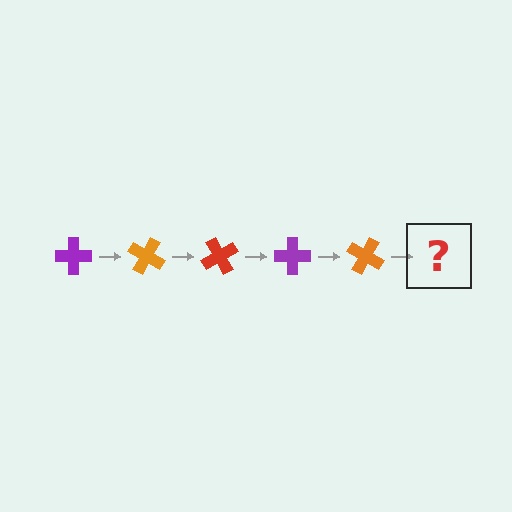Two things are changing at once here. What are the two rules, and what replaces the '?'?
The two rules are that it rotates 30 degrees each step and the color cycles through purple, orange, and red. The '?' should be a red cross, rotated 150 degrees from the start.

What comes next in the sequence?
The next element should be a red cross, rotated 150 degrees from the start.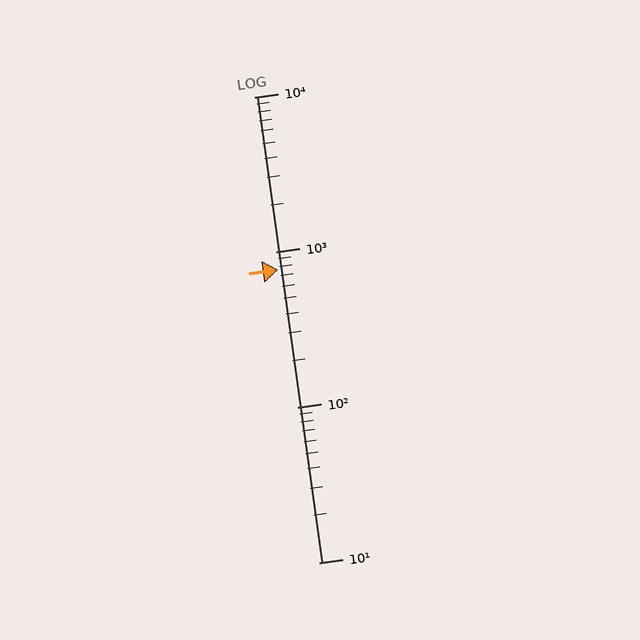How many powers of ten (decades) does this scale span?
The scale spans 3 decades, from 10 to 10000.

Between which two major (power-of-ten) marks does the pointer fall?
The pointer is between 100 and 1000.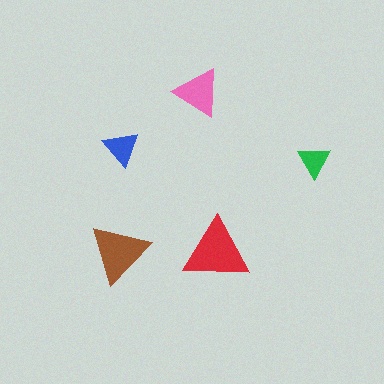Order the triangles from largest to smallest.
the red one, the brown one, the pink one, the blue one, the green one.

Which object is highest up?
The pink triangle is topmost.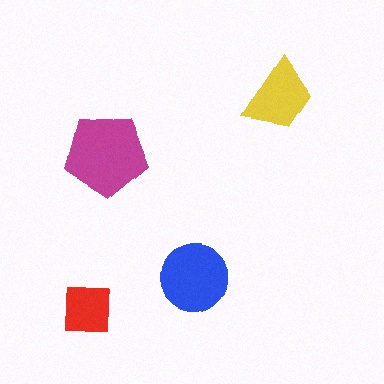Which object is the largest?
The magenta pentagon.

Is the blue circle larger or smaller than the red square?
Larger.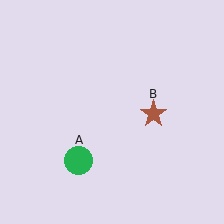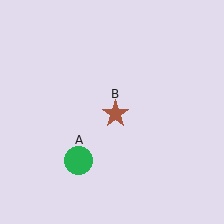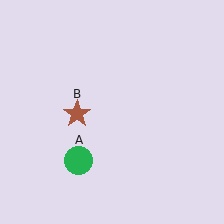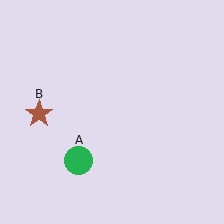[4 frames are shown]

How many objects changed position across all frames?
1 object changed position: brown star (object B).